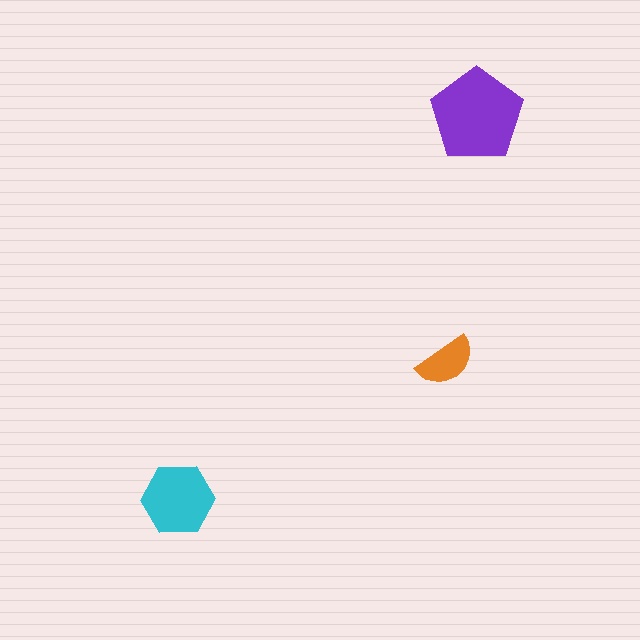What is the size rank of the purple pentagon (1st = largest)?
1st.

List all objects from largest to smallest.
The purple pentagon, the cyan hexagon, the orange semicircle.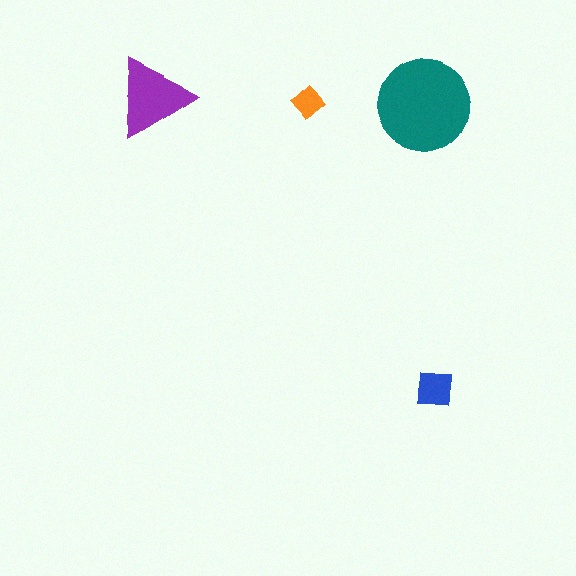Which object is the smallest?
The orange diamond.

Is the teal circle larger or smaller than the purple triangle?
Larger.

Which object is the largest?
The teal circle.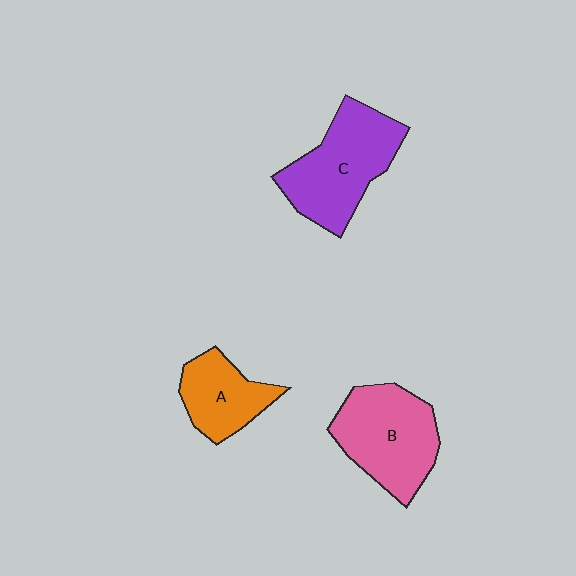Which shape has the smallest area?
Shape A (orange).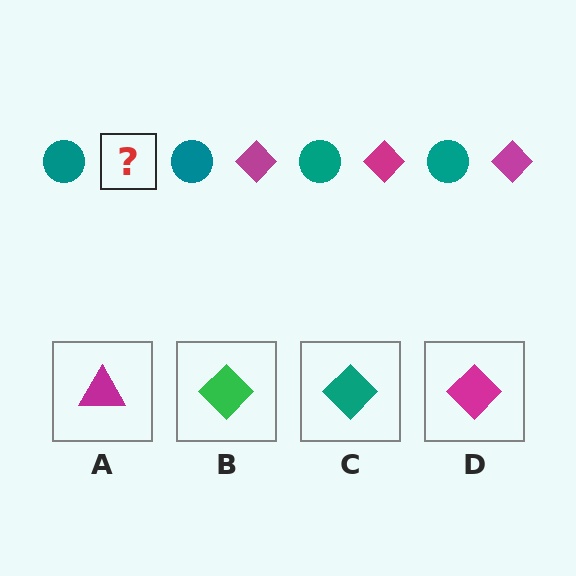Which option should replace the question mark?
Option D.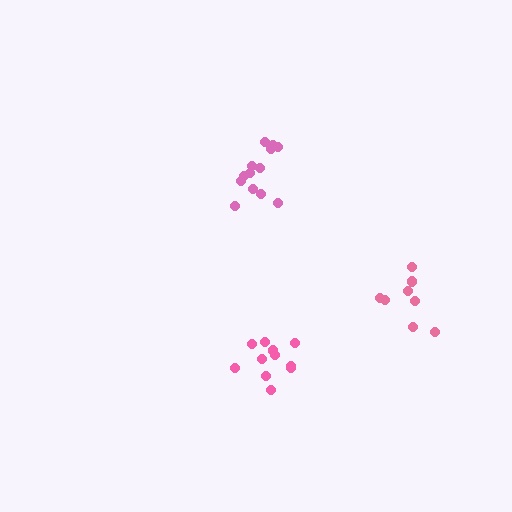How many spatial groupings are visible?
There are 3 spatial groupings.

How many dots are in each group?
Group 1: 11 dots, Group 2: 13 dots, Group 3: 8 dots (32 total).